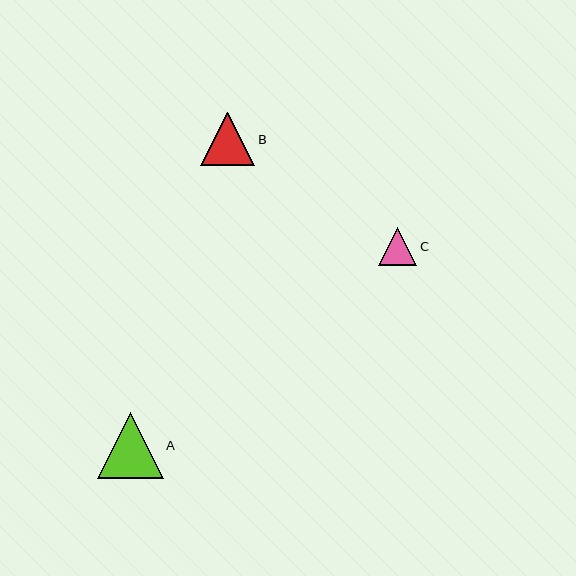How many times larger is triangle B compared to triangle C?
Triangle B is approximately 1.4 times the size of triangle C.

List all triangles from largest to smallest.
From largest to smallest: A, B, C.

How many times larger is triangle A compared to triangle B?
Triangle A is approximately 1.2 times the size of triangle B.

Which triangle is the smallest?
Triangle C is the smallest with a size of approximately 38 pixels.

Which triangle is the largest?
Triangle A is the largest with a size of approximately 66 pixels.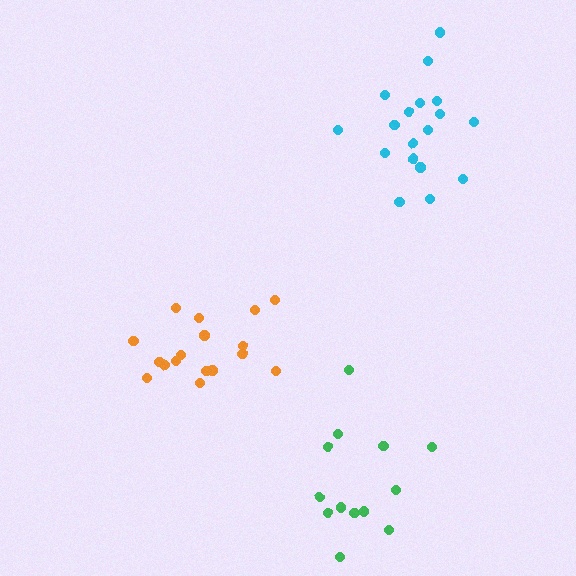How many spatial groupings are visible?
There are 3 spatial groupings.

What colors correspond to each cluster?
The clusters are colored: cyan, green, orange.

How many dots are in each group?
Group 1: 18 dots, Group 2: 13 dots, Group 3: 17 dots (48 total).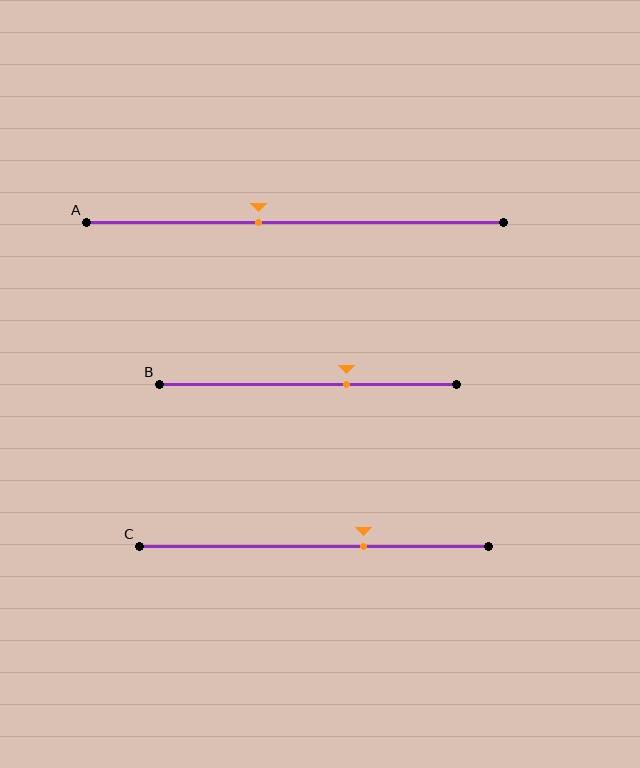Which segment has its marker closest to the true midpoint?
Segment A has its marker closest to the true midpoint.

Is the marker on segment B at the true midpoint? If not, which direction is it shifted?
No, the marker on segment B is shifted to the right by about 13% of the segment length.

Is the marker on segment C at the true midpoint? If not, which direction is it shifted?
No, the marker on segment C is shifted to the right by about 14% of the segment length.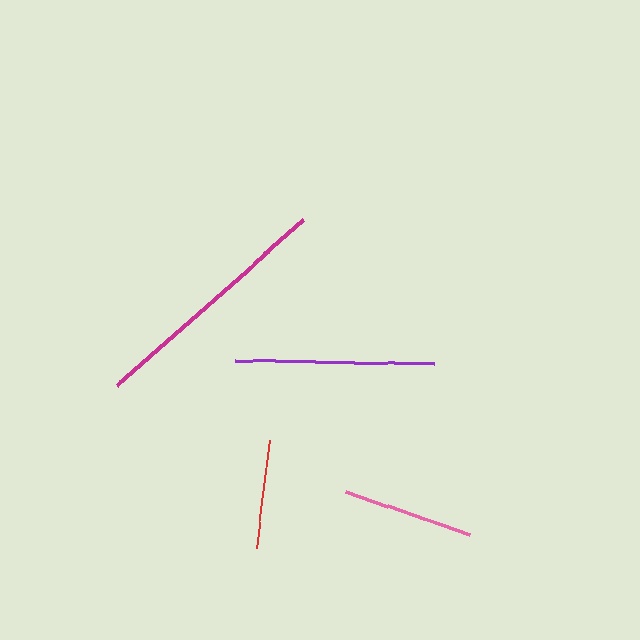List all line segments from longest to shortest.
From longest to shortest: magenta, purple, pink, red.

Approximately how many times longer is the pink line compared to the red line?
The pink line is approximately 1.2 times the length of the red line.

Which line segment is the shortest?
The red line is the shortest at approximately 109 pixels.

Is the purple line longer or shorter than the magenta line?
The magenta line is longer than the purple line.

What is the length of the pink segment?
The pink segment is approximately 130 pixels long.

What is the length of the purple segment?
The purple segment is approximately 199 pixels long.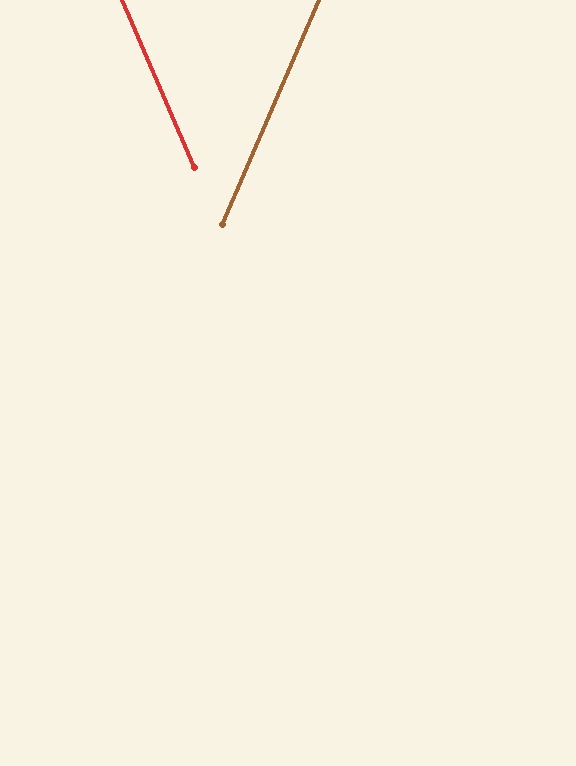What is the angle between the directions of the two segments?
Approximately 47 degrees.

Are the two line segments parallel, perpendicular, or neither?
Neither parallel nor perpendicular — they differ by about 47°.